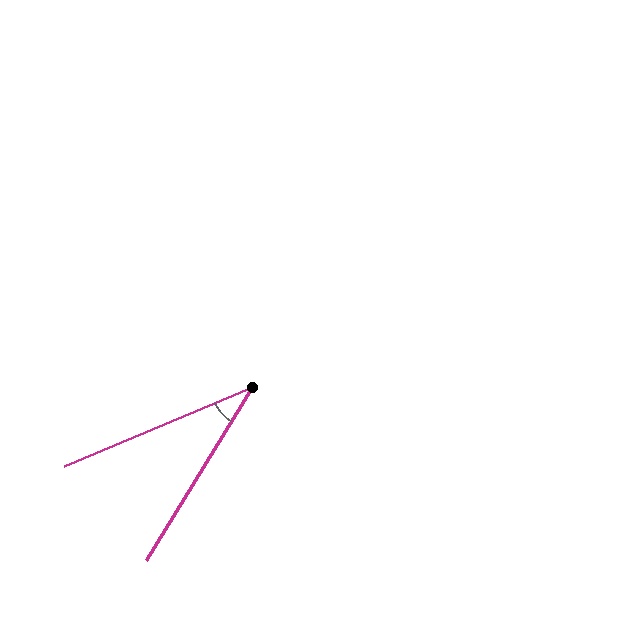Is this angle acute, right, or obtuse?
It is acute.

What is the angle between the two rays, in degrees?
Approximately 36 degrees.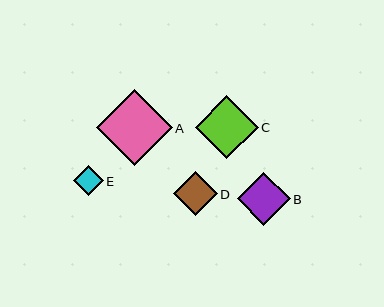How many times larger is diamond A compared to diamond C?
Diamond A is approximately 1.2 times the size of diamond C.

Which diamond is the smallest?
Diamond E is the smallest with a size of approximately 30 pixels.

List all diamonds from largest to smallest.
From largest to smallest: A, C, B, D, E.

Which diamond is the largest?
Diamond A is the largest with a size of approximately 76 pixels.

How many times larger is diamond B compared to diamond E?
Diamond B is approximately 1.8 times the size of diamond E.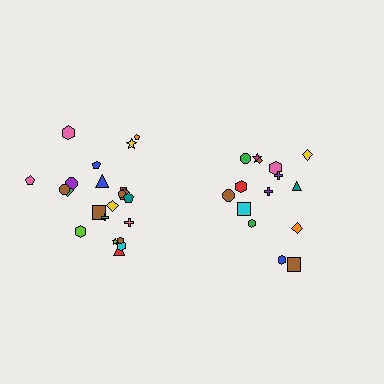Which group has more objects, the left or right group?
The left group.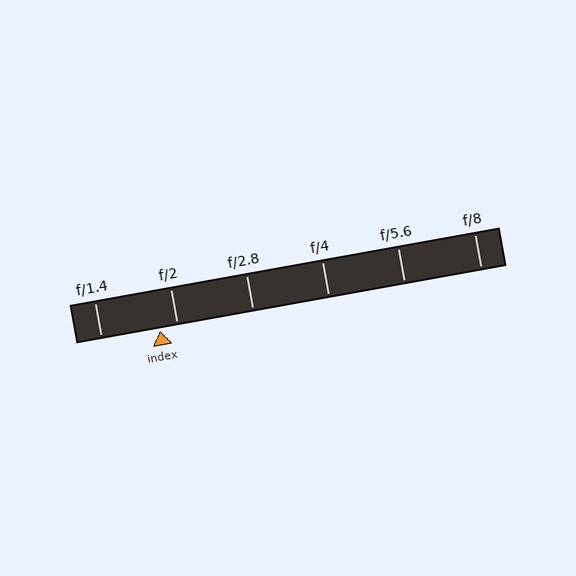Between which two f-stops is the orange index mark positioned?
The index mark is between f/1.4 and f/2.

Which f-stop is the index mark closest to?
The index mark is closest to f/2.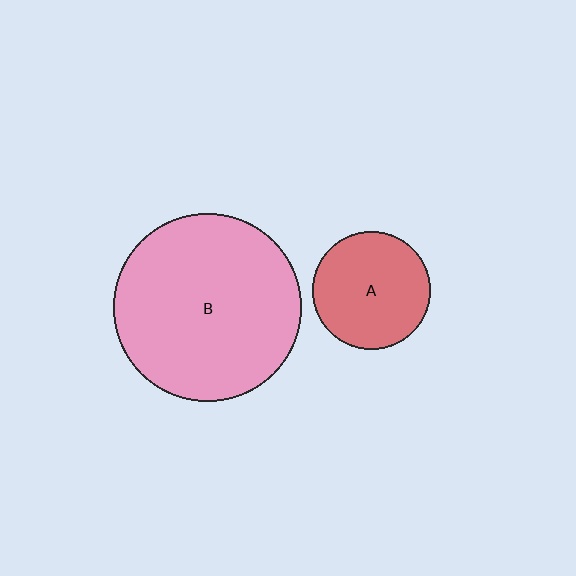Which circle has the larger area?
Circle B (pink).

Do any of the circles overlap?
No, none of the circles overlap.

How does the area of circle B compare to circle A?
Approximately 2.5 times.